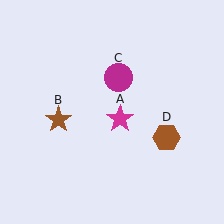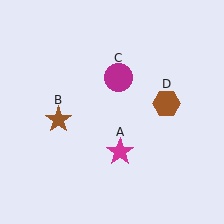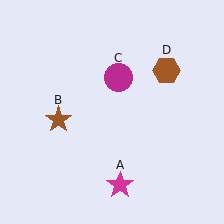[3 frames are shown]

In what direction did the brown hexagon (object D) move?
The brown hexagon (object D) moved up.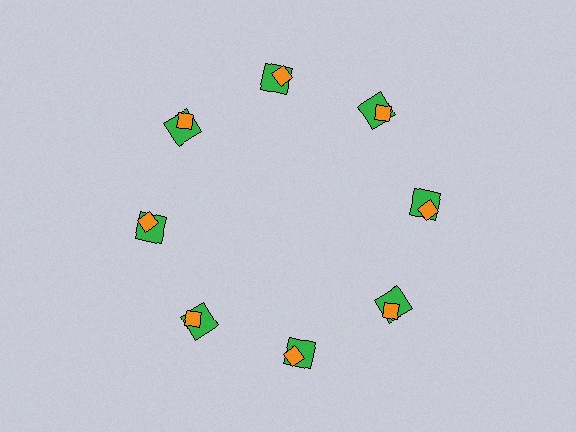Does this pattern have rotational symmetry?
Yes, this pattern has 8-fold rotational symmetry. It looks the same after rotating 45 degrees around the center.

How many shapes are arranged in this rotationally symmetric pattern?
There are 16 shapes, arranged in 8 groups of 2.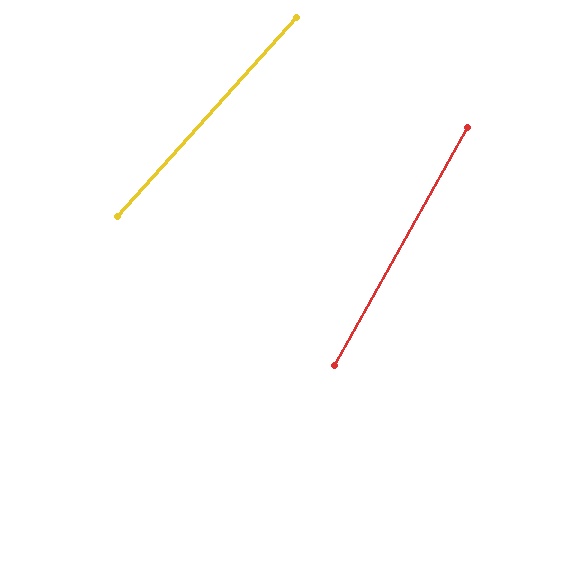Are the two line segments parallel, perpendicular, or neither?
Neither parallel nor perpendicular — they differ by about 13°.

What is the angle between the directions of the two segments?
Approximately 13 degrees.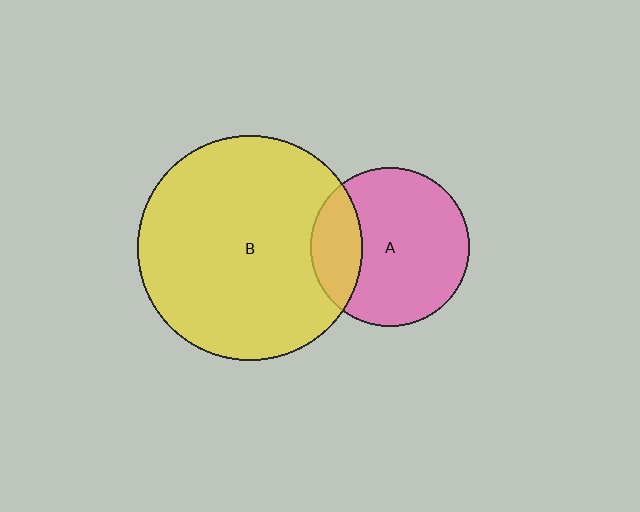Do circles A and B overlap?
Yes.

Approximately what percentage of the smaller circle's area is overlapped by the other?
Approximately 25%.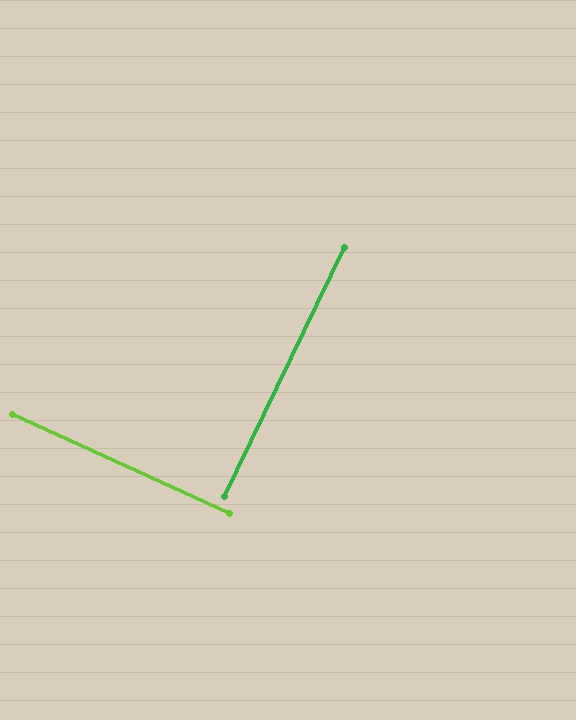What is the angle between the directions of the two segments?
Approximately 89 degrees.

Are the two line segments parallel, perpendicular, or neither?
Perpendicular — they meet at approximately 89°.